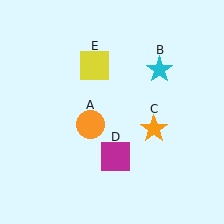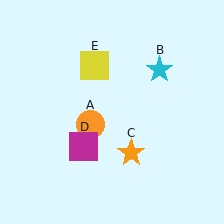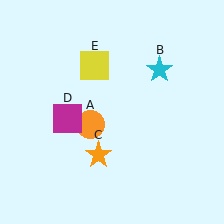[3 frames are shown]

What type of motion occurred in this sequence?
The orange star (object C), magenta square (object D) rotated clockwise around the center of the scene.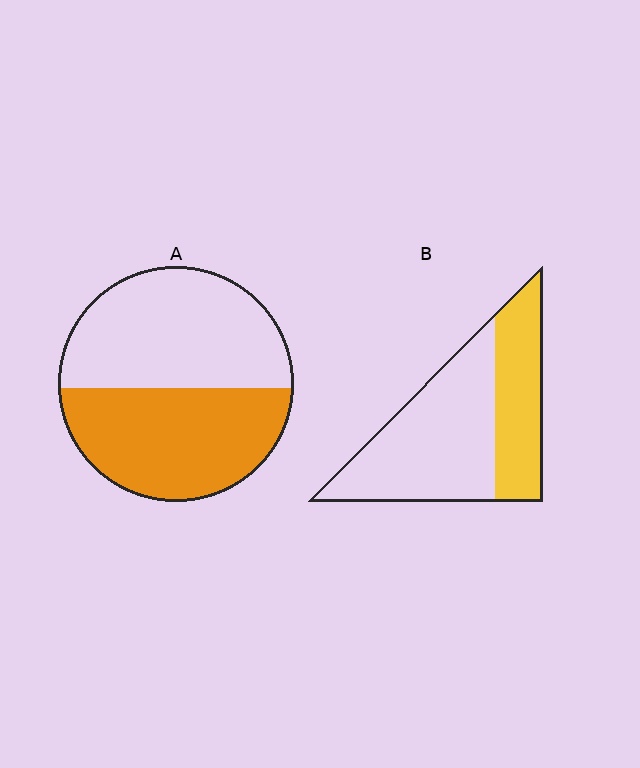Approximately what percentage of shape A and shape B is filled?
A is approximately 50% and B is approximately 35%.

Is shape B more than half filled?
No.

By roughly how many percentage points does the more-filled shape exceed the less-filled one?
By roughly 10 percentage points (A over B).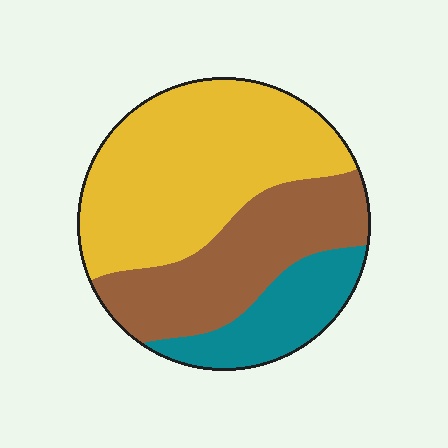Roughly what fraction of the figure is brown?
Brown covers 32% of the figure.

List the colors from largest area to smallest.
From largest to smallest: yellow, brown, teal.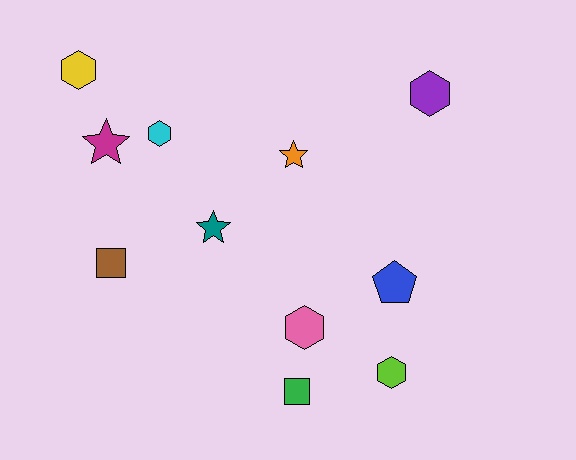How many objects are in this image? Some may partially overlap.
There are 11 objects.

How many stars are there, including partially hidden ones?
There are 3 stars.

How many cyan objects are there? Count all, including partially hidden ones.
There is 1 cyan object.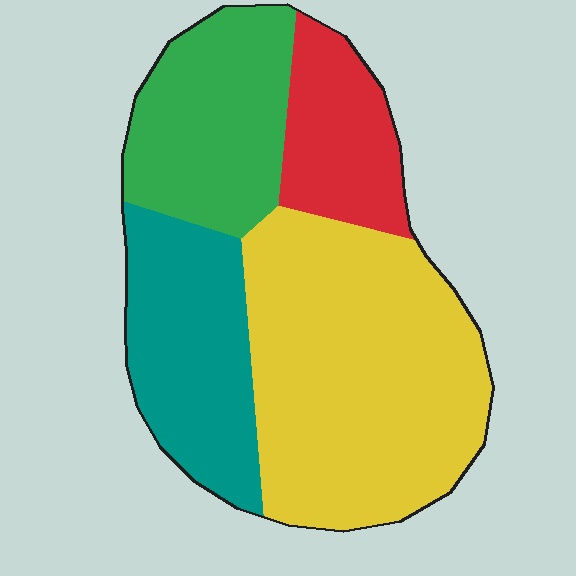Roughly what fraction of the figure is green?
Green takes up about one fifth (1/5) of the figure.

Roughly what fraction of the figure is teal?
Teal covers 21% of the figure.